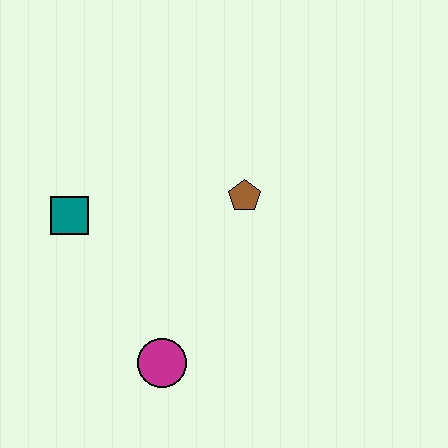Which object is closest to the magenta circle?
The teal square is closest to the magenta circle.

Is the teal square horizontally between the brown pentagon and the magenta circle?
No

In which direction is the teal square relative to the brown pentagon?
The teal square is to the left of the brown pentagon.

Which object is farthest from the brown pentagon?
The magenta circle is farthest from the brown pentagon.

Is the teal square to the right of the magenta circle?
No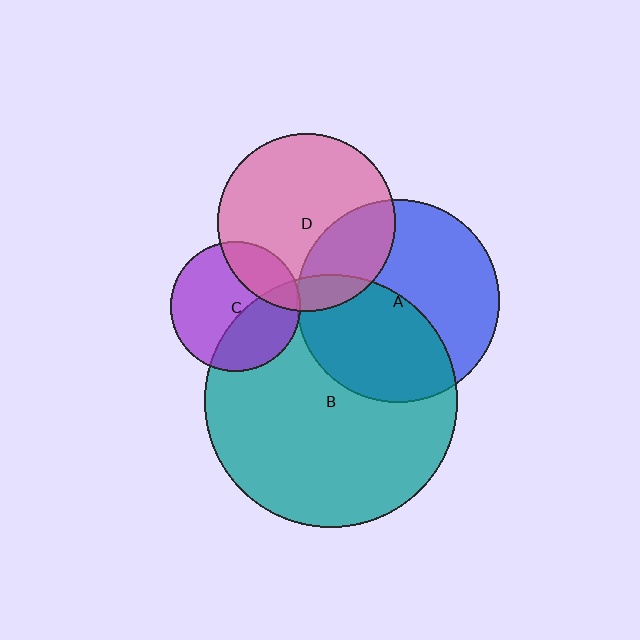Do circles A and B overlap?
Yes.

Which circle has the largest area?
Circle B (teal).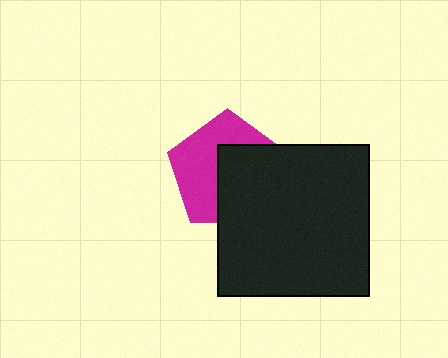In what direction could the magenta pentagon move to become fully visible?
The magenta pentagon could move toward the upper-left. That would shift it out from behind the black square entirely.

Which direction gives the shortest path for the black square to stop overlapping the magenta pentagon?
Moving toward the lower-right gives the shortest separation.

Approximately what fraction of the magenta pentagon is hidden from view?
Roughly 49% of the magenta pentagon is hidden behind the black square.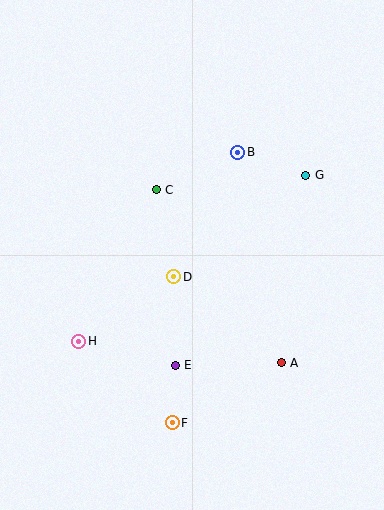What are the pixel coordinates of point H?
Point H is at (79, 341).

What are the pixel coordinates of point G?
Point G is at (306, 175).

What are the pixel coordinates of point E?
Point E is at (175, 365).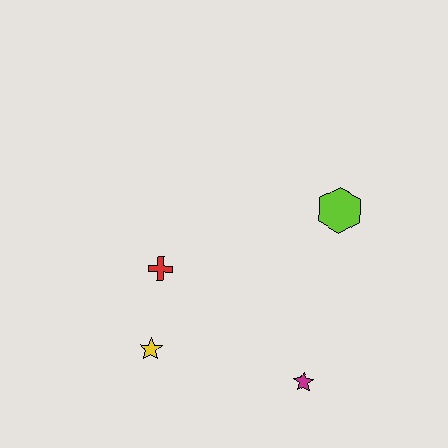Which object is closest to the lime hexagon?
The magenta star is closest to the lime hexagon.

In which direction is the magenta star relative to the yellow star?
The magenta star is to the right of the yellow star.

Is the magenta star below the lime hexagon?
Yes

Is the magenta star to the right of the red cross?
Yes